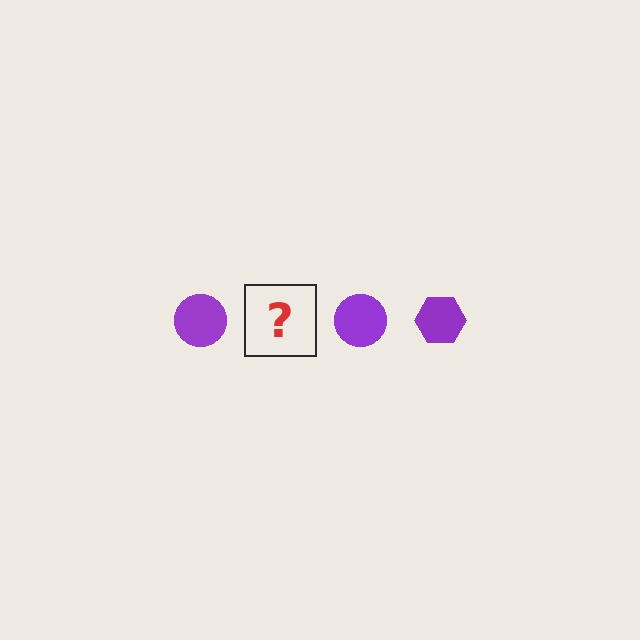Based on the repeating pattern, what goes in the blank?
The blank should be a purple hexagon.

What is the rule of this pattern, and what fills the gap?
The rule is that the pattern cycles through circle, hexagon shapes in purple. The gap should be filled with a purple hexagon.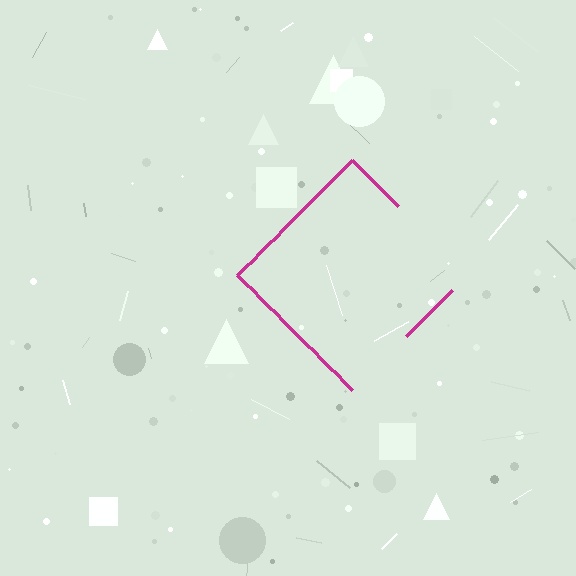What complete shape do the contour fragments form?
The contour fragments form a diamond.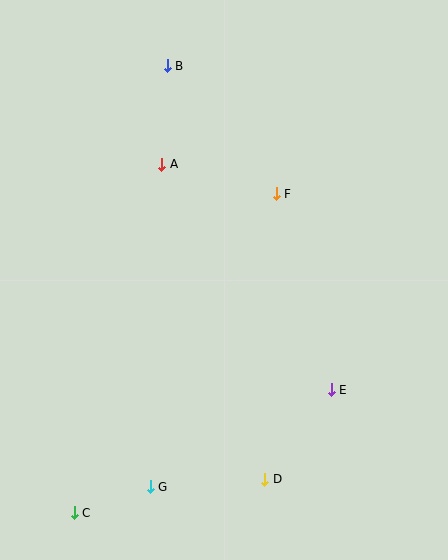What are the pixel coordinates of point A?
Point A is at (162, 164).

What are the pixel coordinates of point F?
Point F is at (276, 194).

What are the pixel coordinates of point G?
Point G is at (150, 487).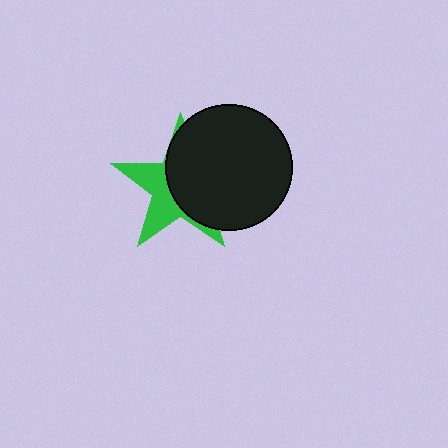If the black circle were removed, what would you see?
You would see the complete green star.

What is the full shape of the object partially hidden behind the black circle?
The partially hidden object is a green star.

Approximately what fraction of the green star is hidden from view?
Roughly 59% of the green star is hidden behind the black circle.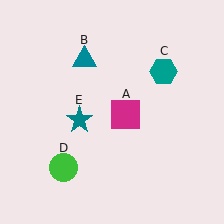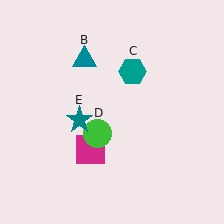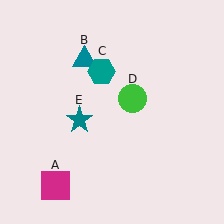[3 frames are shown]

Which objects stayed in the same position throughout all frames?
Teal triangle (object B) and teal star (object E) remained stationary.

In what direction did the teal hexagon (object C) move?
The teal hexagon (object C) moved left.